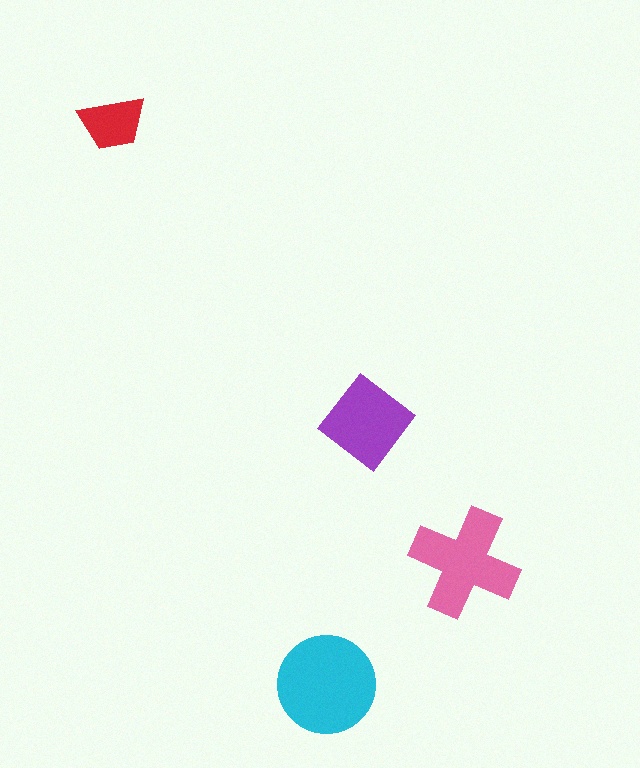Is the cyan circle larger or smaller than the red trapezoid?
Larger.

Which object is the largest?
The cyan circle.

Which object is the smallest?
The red trapezoid.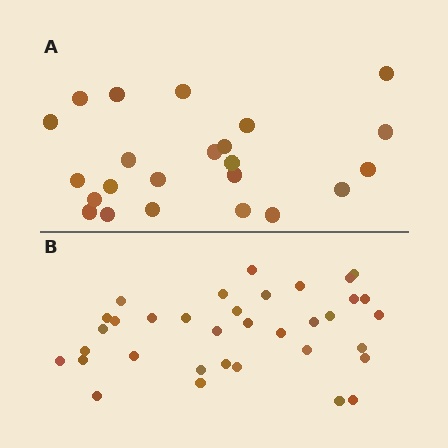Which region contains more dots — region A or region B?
Region B (the bottom region) has more dots.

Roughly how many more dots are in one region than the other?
Region B has roughly 12 or so more dots than region A.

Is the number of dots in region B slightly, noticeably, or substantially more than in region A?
Region B has substantially more. The ratio is roughly 1.5 to 1.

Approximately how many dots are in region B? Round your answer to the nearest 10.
About 40 dots. (The exact count is 35, which rounds to 40.)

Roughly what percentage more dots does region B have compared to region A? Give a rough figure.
About 50% more.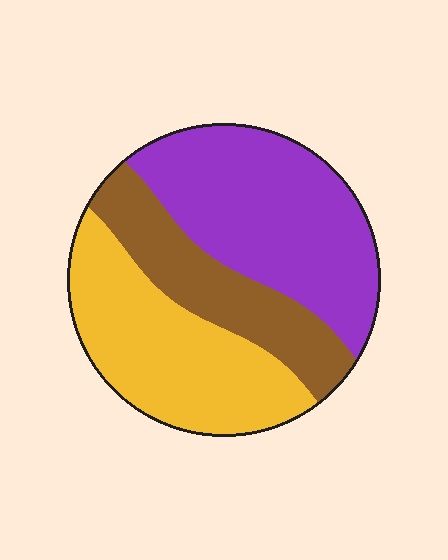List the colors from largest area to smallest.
From largest to smallest: purple, yellow, brown.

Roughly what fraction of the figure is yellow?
Yellow covers roughly 35% of the figure.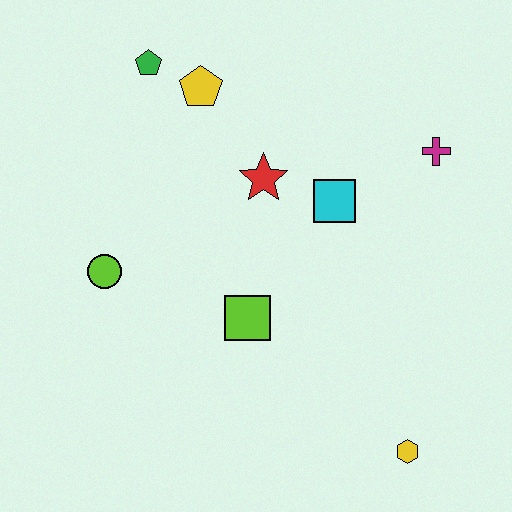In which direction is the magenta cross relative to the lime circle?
The magenta cross is to the right of the lime circle.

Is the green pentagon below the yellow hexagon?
No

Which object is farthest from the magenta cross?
The lime circle is farthest from the magenta cross.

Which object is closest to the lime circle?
The lime square is closest to the lime circle.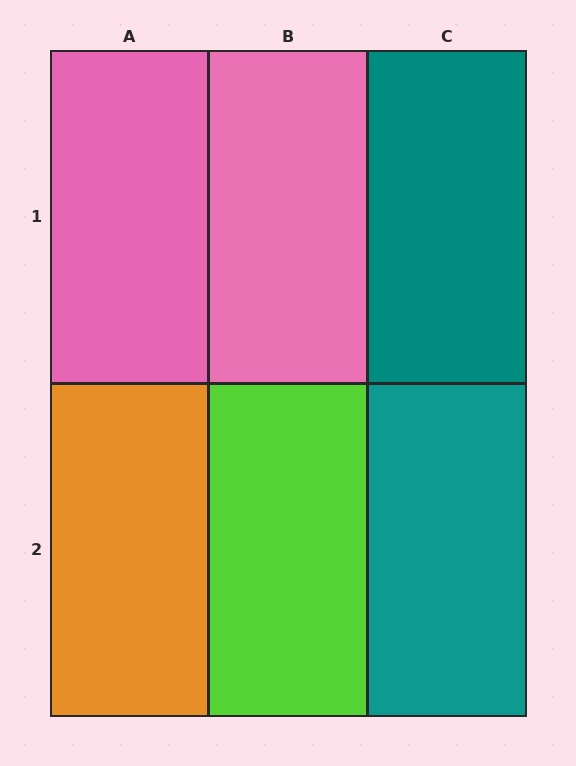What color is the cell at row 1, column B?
Pink.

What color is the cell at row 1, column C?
Teal.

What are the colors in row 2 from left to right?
Orange, lime, teal.